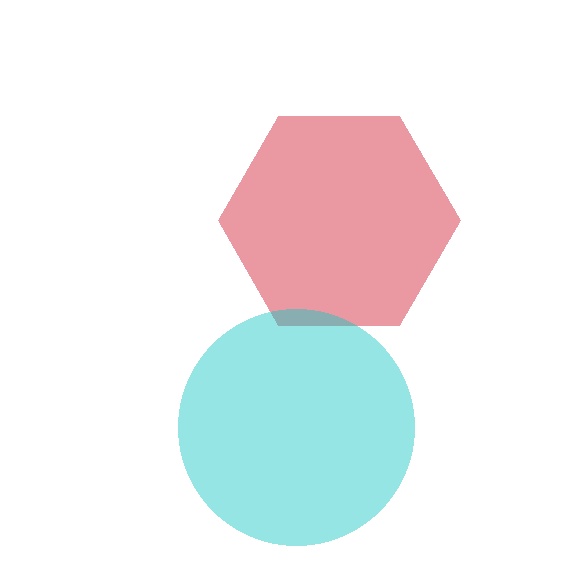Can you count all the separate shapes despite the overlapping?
Yes, there are 2 separate shapes.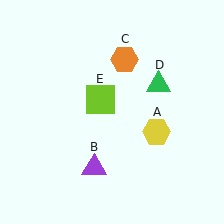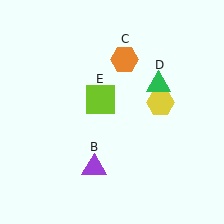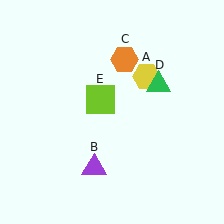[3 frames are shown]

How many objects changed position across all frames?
1 object changed position: yellow hexagon (object A).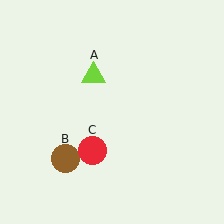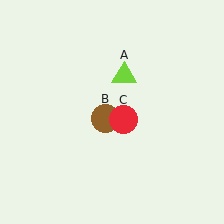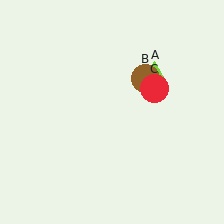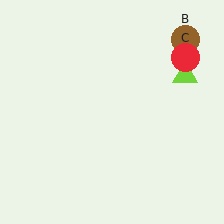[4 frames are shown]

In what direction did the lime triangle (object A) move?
The lime triangle (object A) moved right.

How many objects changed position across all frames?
3 objects changed position: lime triangle (object A), brown circle (object B), red circle (object C).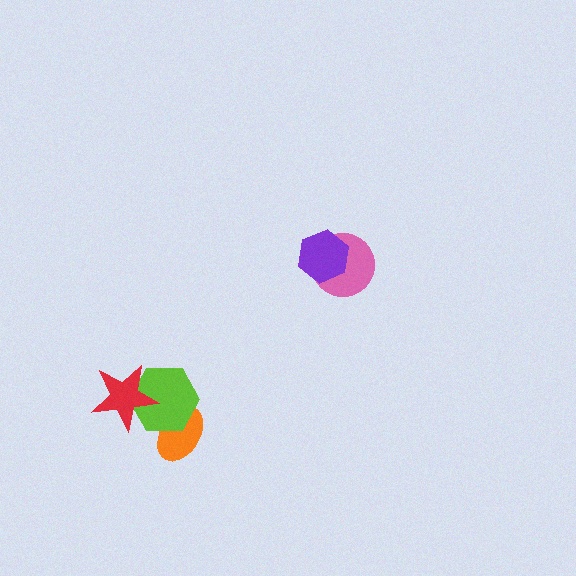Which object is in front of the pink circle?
The purple hexagon is in front of the pink circle.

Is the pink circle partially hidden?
Yes, it is partially covered by another shape.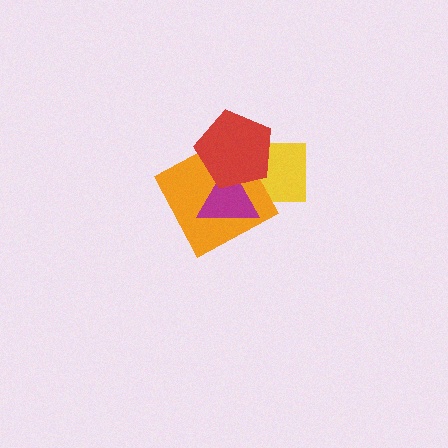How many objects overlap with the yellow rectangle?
3 objects overlap with the yellow rectangle.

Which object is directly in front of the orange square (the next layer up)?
The magenta triangle is directly in front of the orange square.